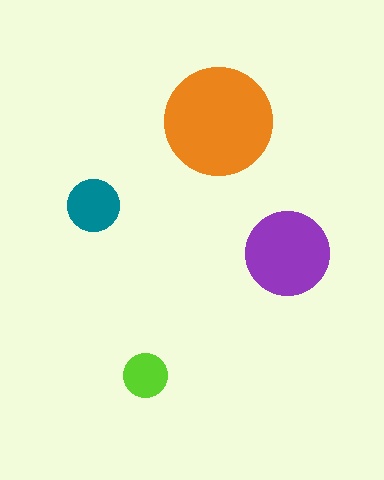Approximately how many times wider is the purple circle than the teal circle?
About 1.5 times wider.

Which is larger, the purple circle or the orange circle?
The orange one.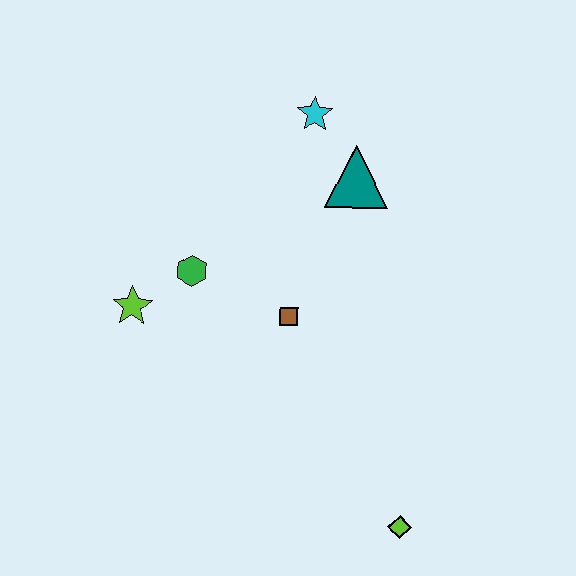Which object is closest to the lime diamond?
The brown square is closest to the lime diamond.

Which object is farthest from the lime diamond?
The cyan star is farthest from the lime diamond.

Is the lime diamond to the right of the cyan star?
Yes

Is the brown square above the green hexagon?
No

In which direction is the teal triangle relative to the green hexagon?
The teal triangle is to the right of the green hexagon.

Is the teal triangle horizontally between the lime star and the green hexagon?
No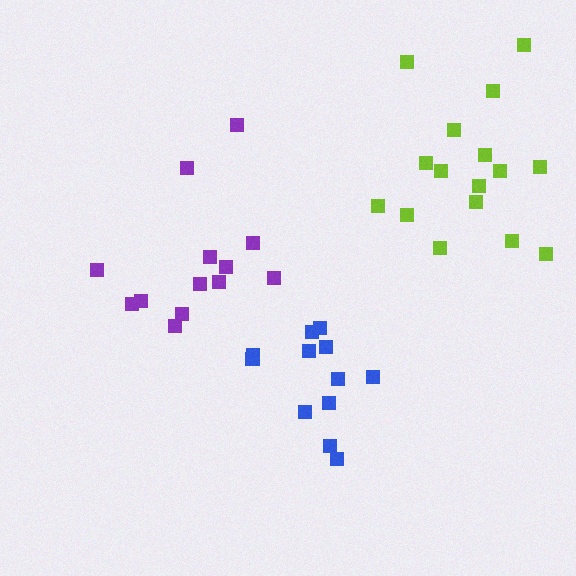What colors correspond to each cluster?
The clusters are colored: lime, purple, blue.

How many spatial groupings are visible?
There are 3 spatial groupings.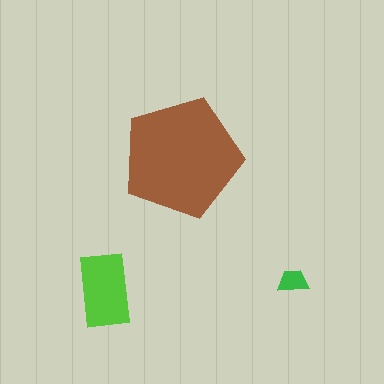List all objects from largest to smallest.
The brown pentagon, the lime rectangle, the green trapezoid.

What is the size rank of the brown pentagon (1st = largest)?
1st.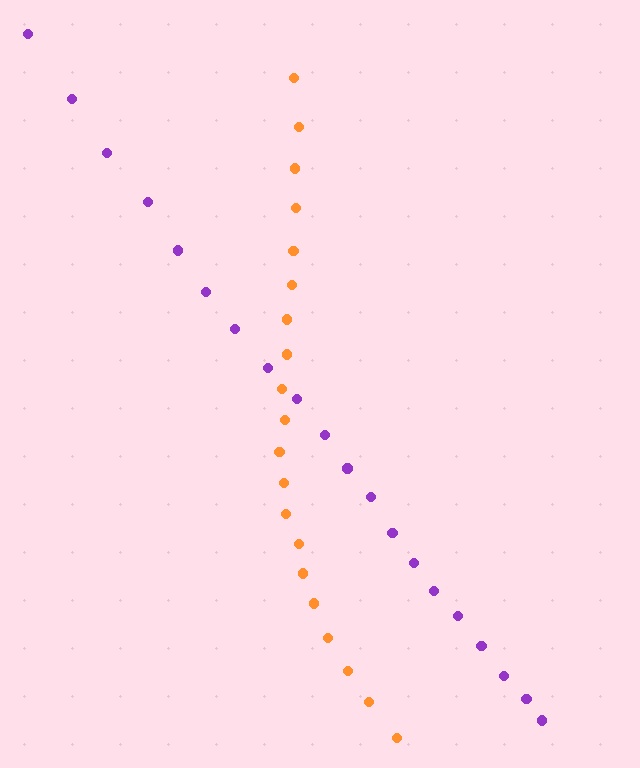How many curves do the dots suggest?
There are 2 distinct paths.